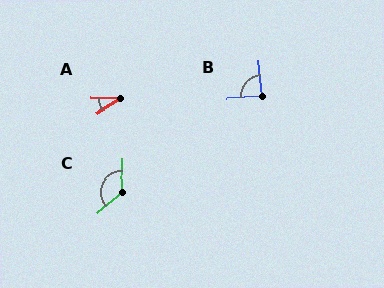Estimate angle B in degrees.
Approximately 88 degrees.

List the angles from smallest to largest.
A (32°), B (88°), C (133°).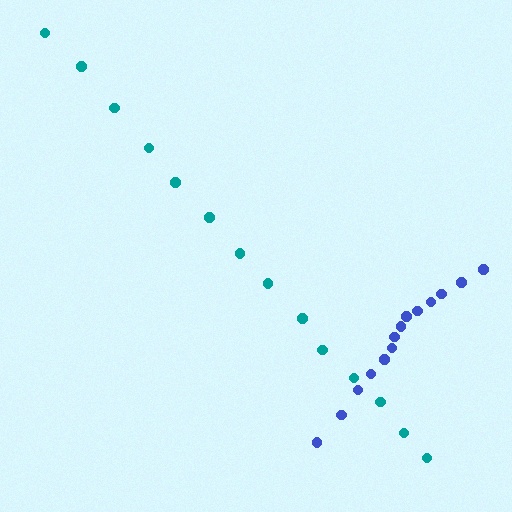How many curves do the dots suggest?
There are 2 distinct paths.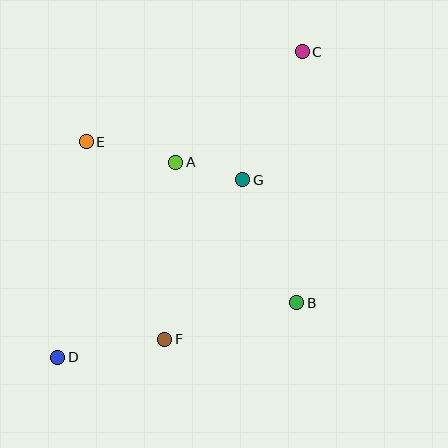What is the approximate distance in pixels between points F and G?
The distance between F and G is approximately 178 pixels.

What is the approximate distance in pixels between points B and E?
The distance between B and E is approximately 265 pixels.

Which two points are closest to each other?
Points A and G are closest to each other.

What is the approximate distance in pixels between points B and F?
The distance between B and F is approximately 137 pixels.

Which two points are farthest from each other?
Points C and D are farthest from each other.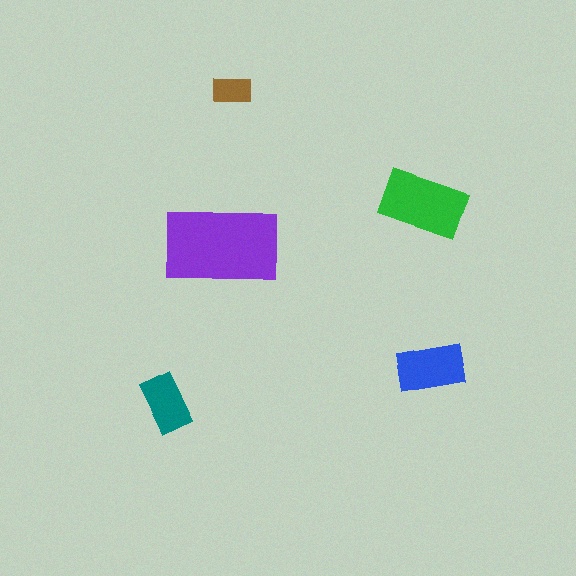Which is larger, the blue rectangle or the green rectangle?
The green one.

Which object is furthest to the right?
The blue rectangle is rightmost.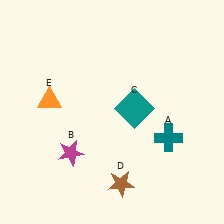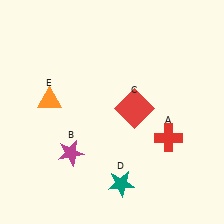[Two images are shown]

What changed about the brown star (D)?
In Image 1, D is brown. In Image 2, it changed to teal.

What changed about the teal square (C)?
In Image 1, C is teal. In Image 2, it changed to red.